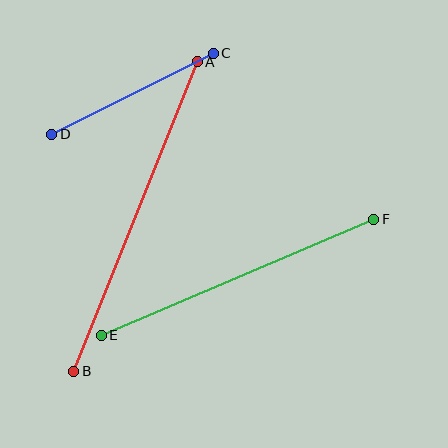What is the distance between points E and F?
The distance is approximately 296 pixels.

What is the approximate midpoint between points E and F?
The midpoint is at approximately (237, 277) pixels.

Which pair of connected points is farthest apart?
Points A and B are farthest apart.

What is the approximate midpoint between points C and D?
The midpoint is at approximately (133, 94) pixels.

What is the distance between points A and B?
The distance is approximately 333 pixels.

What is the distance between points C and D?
The distance is approximately 181 pixels.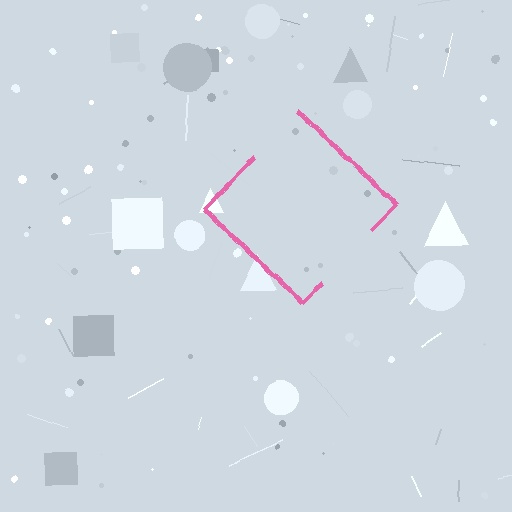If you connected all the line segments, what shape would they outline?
They would outline a diamond.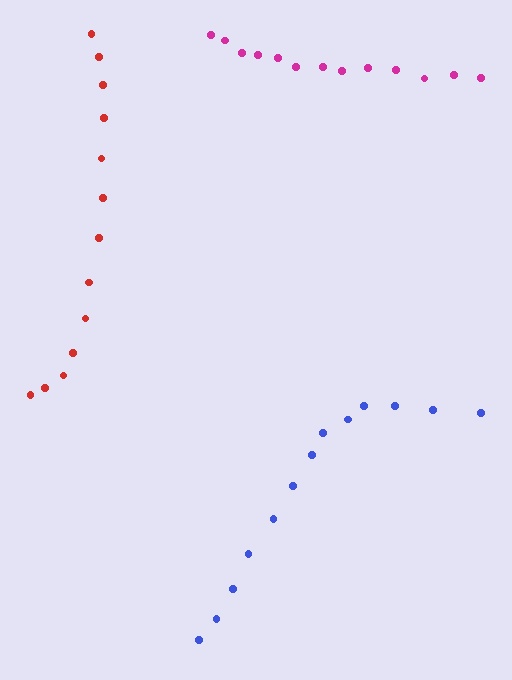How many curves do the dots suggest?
There are 3 distinct paths.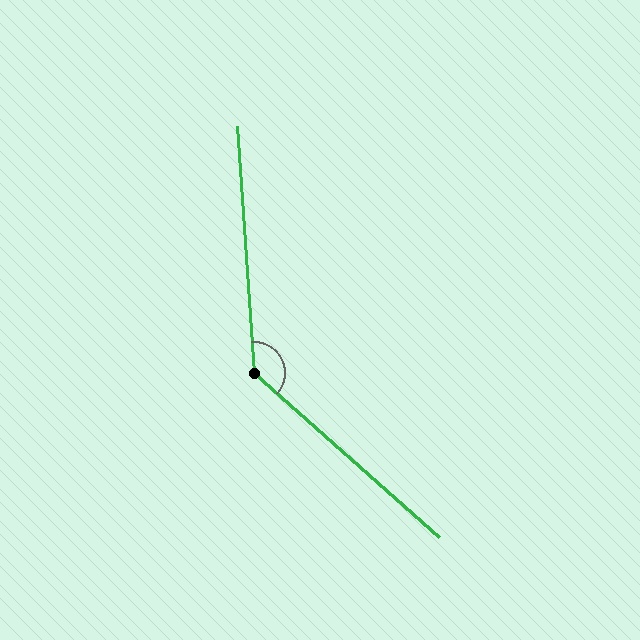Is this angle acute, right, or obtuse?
It is obtuse.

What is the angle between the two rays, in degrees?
Approximately 135 degrees.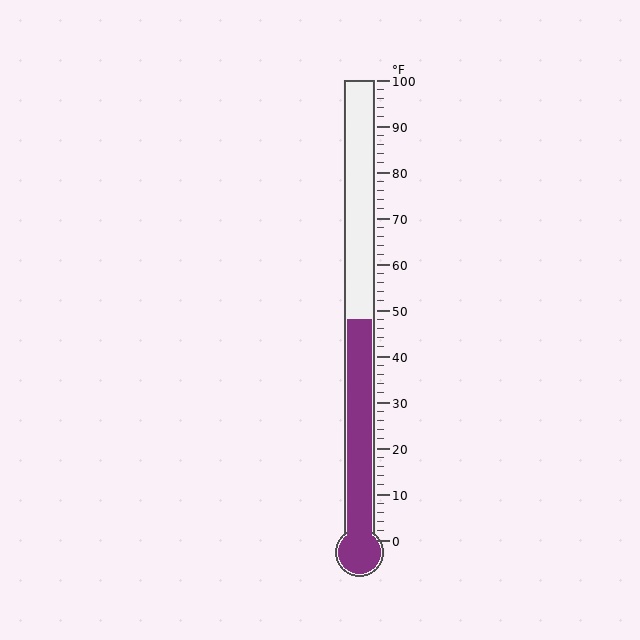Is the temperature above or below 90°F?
The temperature is below 90°F.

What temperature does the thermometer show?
The thermometer shows approximately 48°F.